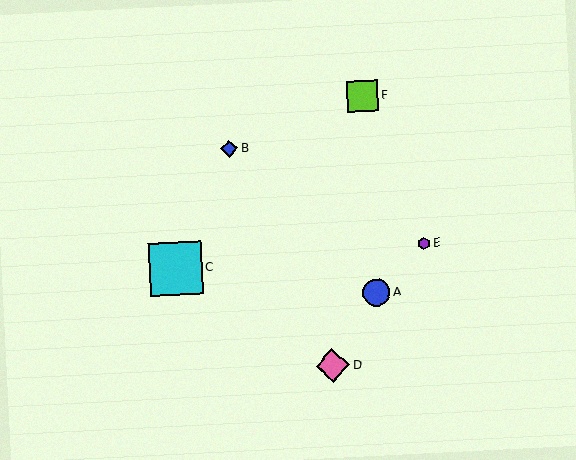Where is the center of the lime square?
The center of the lime square is at (362, 96).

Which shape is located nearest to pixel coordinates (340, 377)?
The pink diamond (labeled D) at (333, 366) is nearest to that location.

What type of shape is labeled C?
Shape C is a cyan square.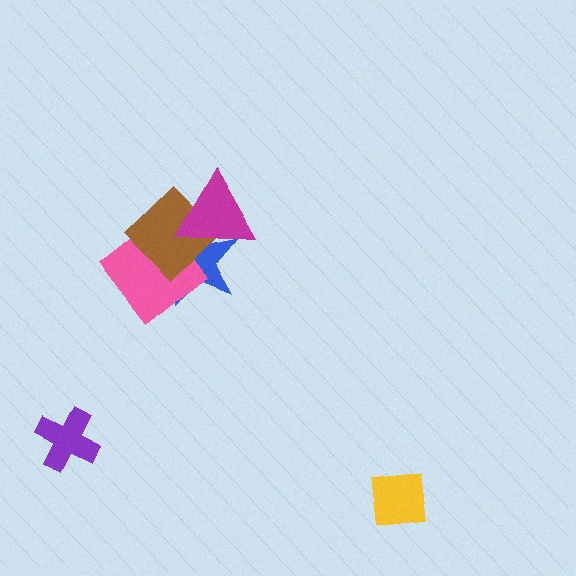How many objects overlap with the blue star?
3 objects overlap with the blue star.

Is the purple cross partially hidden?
No, no other shape covers it.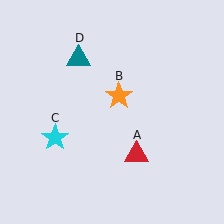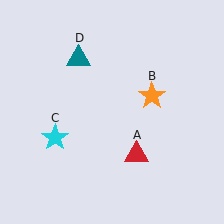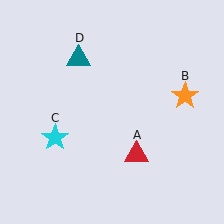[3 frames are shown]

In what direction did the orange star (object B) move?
The orange star (object B) moved right.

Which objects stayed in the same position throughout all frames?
Red triangle (object A) and cyan star (object C) and teal triangle (object D) remained stationary.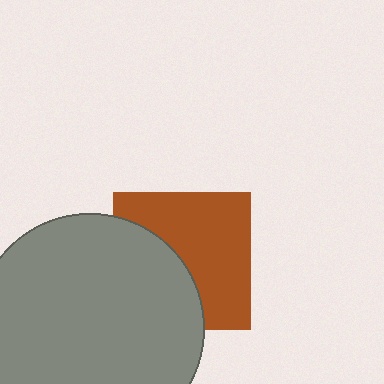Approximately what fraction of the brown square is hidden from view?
Roughly 41% of the brown square is hidden behind the gray circle.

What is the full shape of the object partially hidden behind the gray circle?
The partially hidden object is a brown square.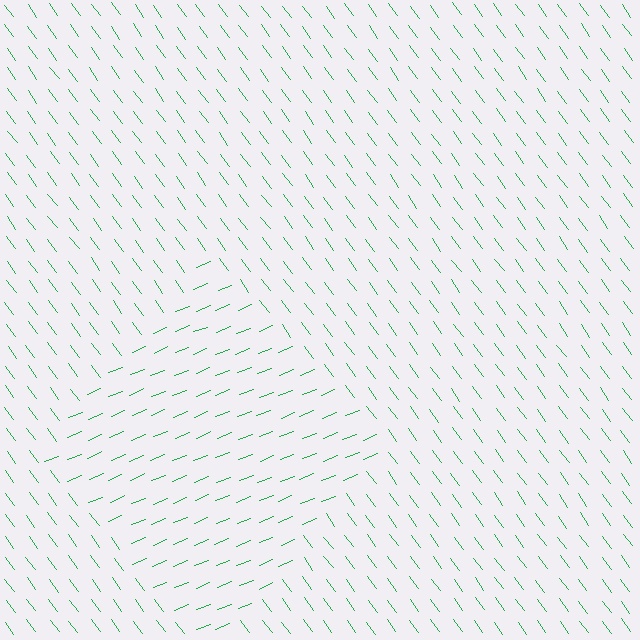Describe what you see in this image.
The image is filled with small green line segments. A diamond region in the image has lines oriented differently from the surrounding lines, creating a visible texture boundary.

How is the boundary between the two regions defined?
The boundary is defined purely by a change in line orientation (approximately 76 degrees difference). All lines are the same color and thickness.